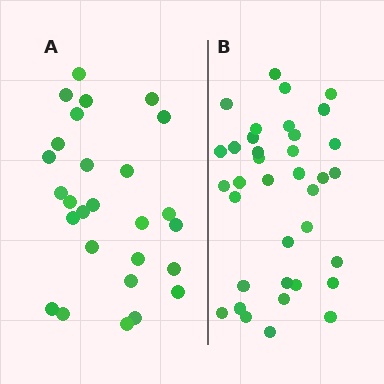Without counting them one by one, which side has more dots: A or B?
Region B (the right region) has more dots.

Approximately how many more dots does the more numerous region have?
Region B has roughly 8 or so more dots than region A.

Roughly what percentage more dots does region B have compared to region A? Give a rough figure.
About 35% more.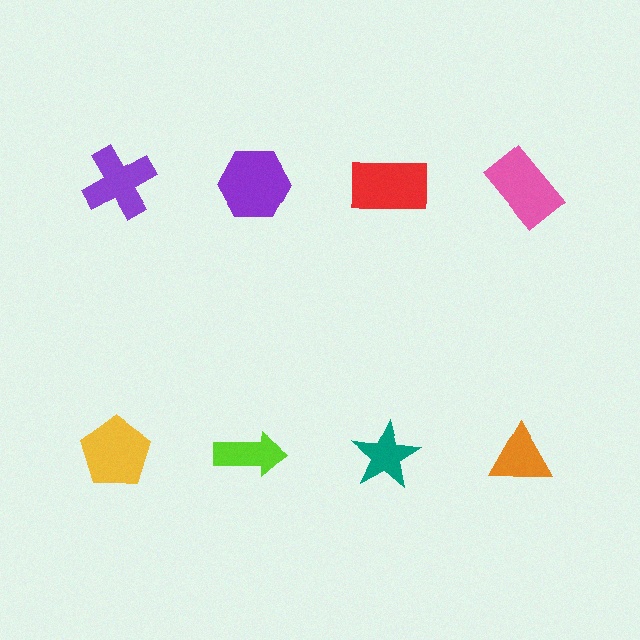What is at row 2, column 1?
A yellow pentagon.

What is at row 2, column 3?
A teal star.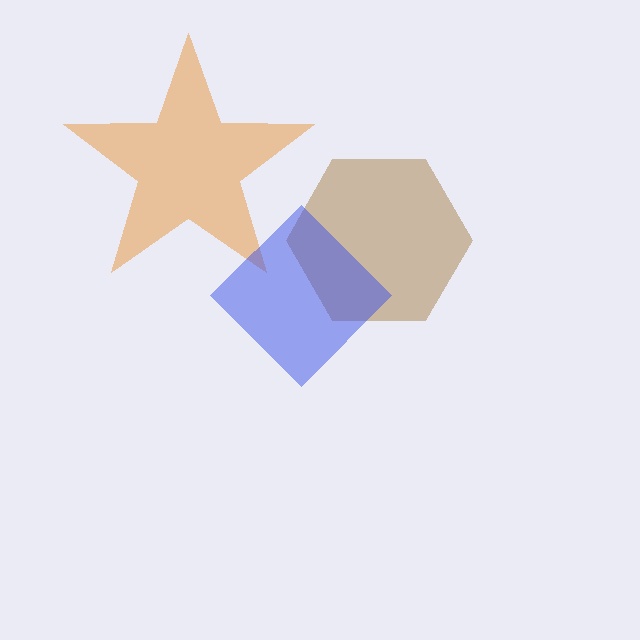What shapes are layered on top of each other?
The layered shapes are: an orange star, a brown hexagon, a blue diamond.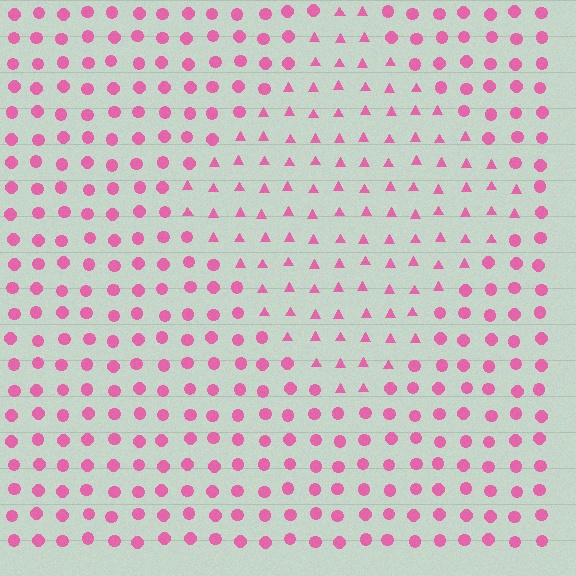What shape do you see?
I see a diamond.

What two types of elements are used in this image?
The image uses triangles inside the diamond region and circles outside it.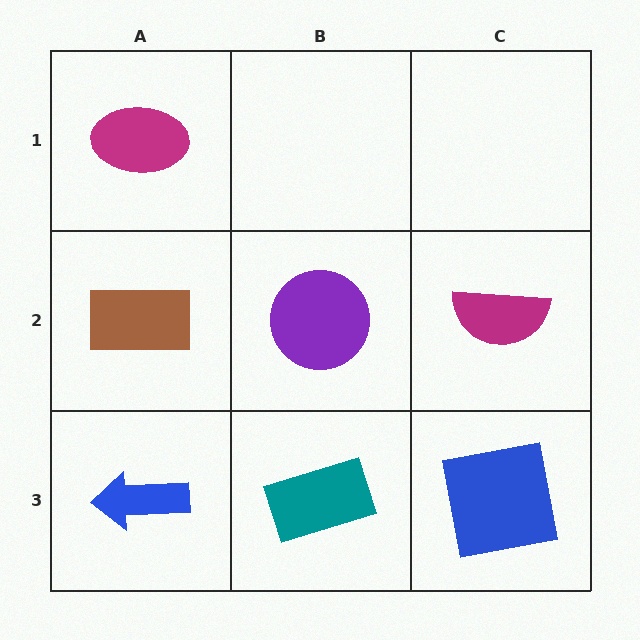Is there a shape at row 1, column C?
No, that cell is empty.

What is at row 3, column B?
A teal rectangle.